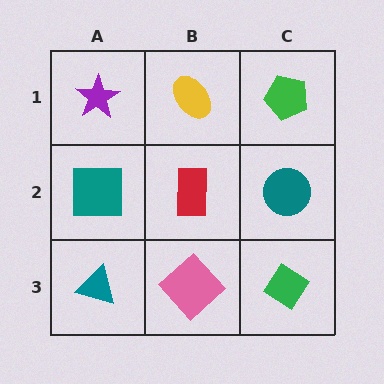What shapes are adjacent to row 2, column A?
A purple star (row 1, column A), a teal triangle (row 3, column A), a red rectangle (row 2, column B).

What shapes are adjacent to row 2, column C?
A green pentagon (row 1, column C), a green diamond (row 3, column C), a red rectangle (row 2, column B).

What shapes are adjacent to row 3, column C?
A teal circle (row 2, column C), a pink diamond (row 3, column B).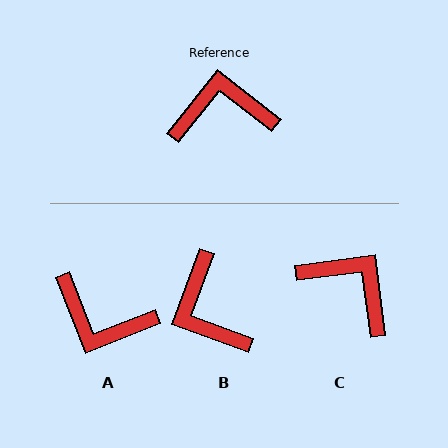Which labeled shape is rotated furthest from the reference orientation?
A, about 150 degrees away.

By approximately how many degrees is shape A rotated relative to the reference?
Approximately 150 degrees counter-clockwise.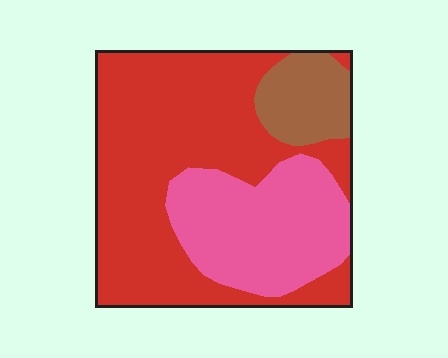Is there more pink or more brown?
Pink.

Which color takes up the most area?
Red, at roughly 60%.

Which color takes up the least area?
Brown, at roughly 10%.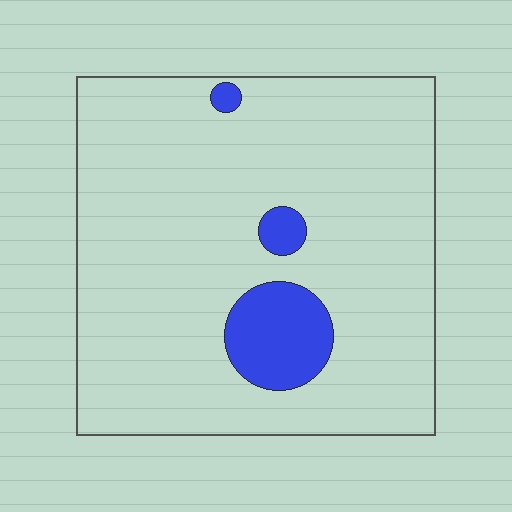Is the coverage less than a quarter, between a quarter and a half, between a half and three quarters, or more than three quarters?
Less than a quarter.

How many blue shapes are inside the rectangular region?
3.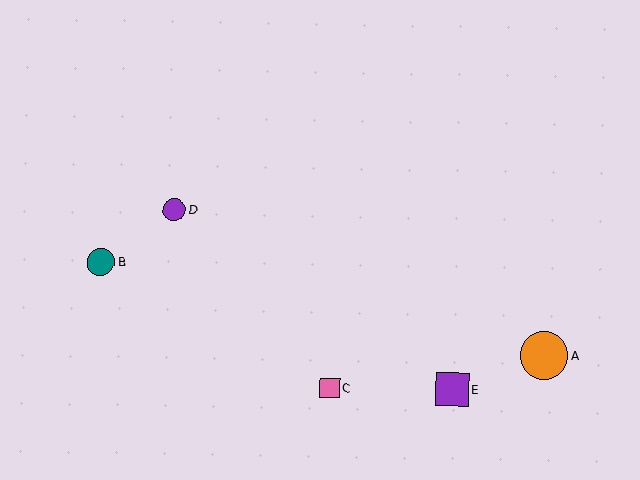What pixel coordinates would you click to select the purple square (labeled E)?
Click at (452, 390) to select the purple square E.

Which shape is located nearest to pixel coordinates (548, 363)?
The orange circle (labeled A) at (544, 355) is nearest to that location.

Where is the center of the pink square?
The center of the pink square is at (330, 388).